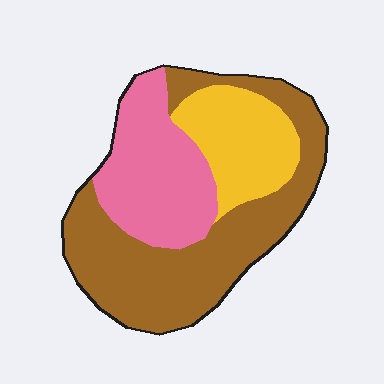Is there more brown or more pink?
Brown.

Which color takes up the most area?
Brown, at roughly 50%.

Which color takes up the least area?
Yellow, at roughly 20%.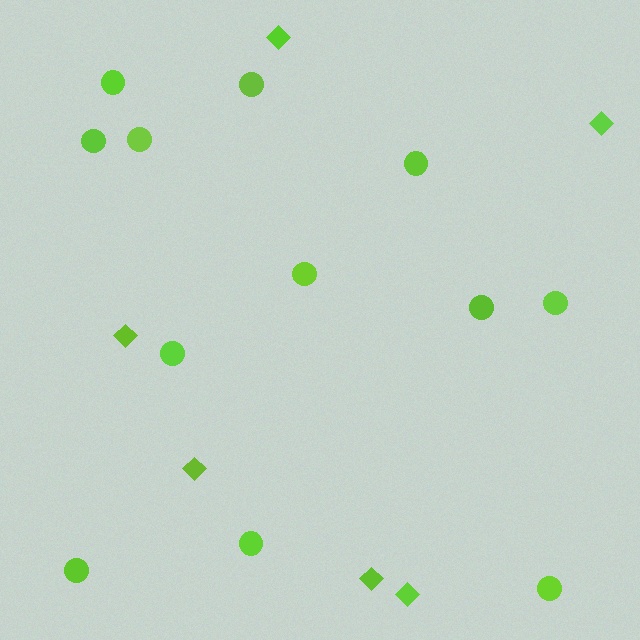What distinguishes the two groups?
There are 2 groups: one group of circles (12) and one group of diamonds (6).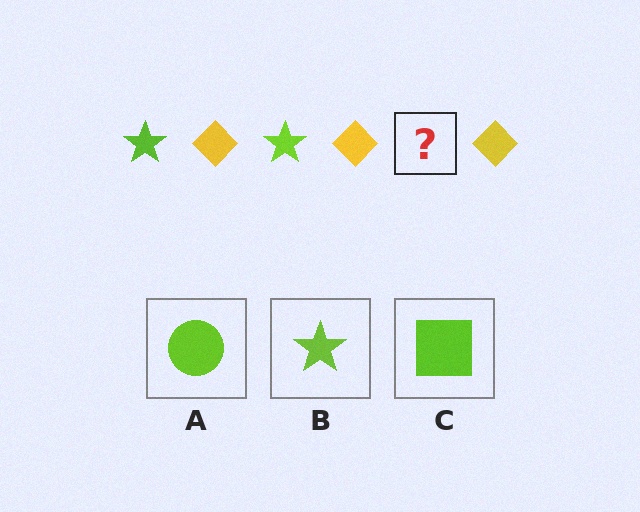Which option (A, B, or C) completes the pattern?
B.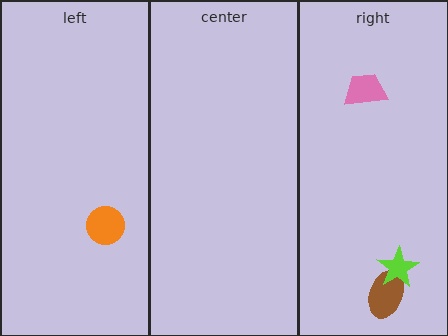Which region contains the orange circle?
The left region.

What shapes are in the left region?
The orange circle.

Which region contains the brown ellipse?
The right region.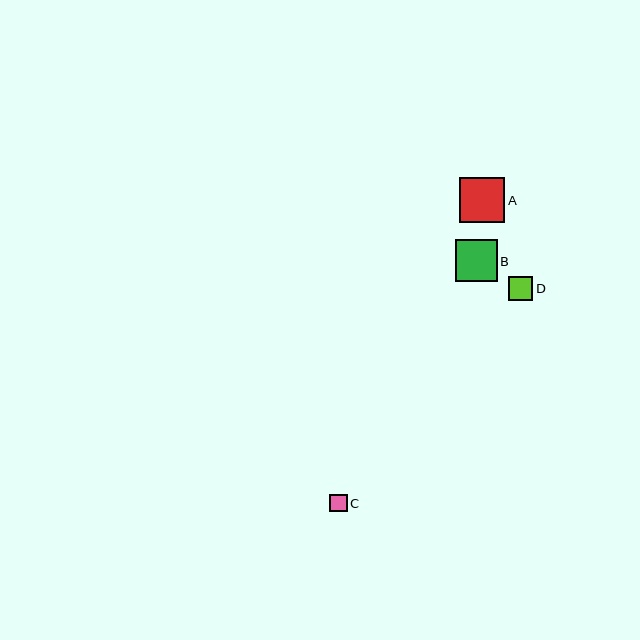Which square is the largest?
Square A is the largest with a size of approximately 45 pixels.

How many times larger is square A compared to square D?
Square A is approximately 1.9 times the size of square D.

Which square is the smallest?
Square C is the smallest with a size of approximately 17 pixels.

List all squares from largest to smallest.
From largest to smallest: A, B, D, C.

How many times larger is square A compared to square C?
Square A is approximately 2.6 times the size of square C.